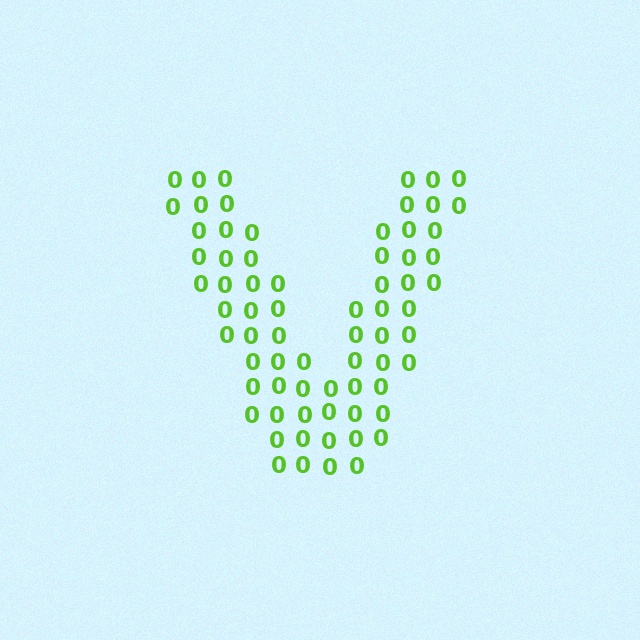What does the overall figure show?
The overall figure shows the letter V.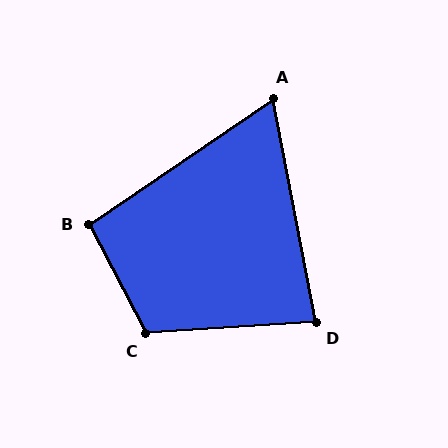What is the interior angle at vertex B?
Approximately 97 degrees (obtuse).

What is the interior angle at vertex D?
Approximately 83 degrees (acute).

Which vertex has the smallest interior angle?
A, at approximately 66 degrees.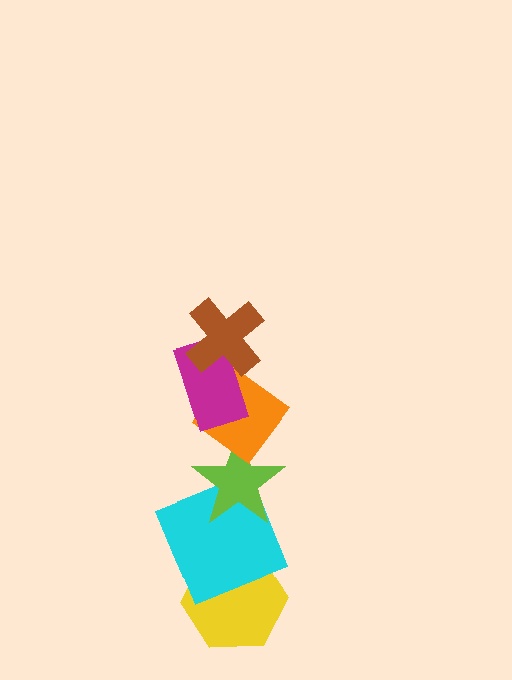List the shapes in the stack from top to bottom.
From top to bottom: the brown cross, the magenta rectangle, the orange diamond, the lime star, the cyan square, the yellow hexagon.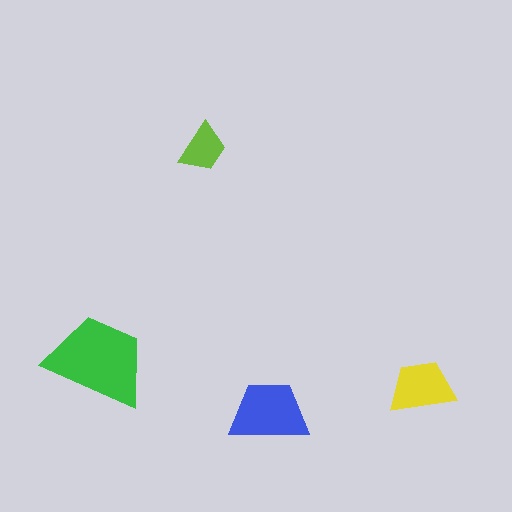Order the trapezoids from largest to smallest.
the green one, the blue one, the yellow one, the lime one.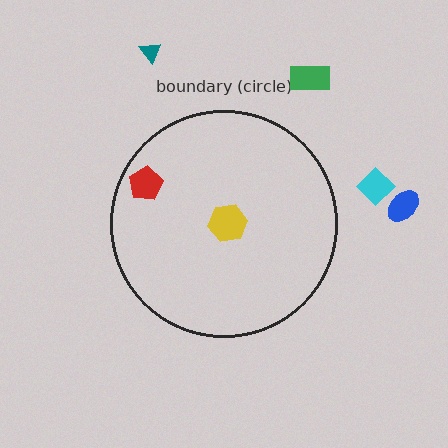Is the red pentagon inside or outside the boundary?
Inside.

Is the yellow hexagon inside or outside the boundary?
Inside.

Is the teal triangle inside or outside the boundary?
Outside.